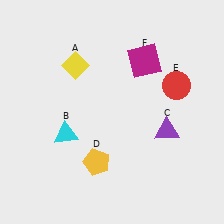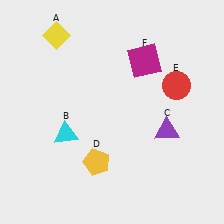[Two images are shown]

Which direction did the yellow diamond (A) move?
The yellow diamond (A) moved up.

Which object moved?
The yellow diamond (A) moved up.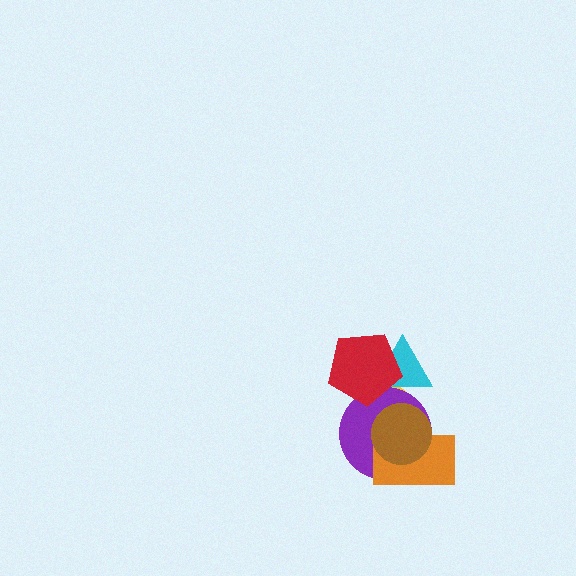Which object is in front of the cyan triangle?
The red pentagon is in front of the cyan triangle.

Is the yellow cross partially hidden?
Yes, it is partially covered by another shape.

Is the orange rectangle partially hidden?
Yes, it is partially covered by another shape.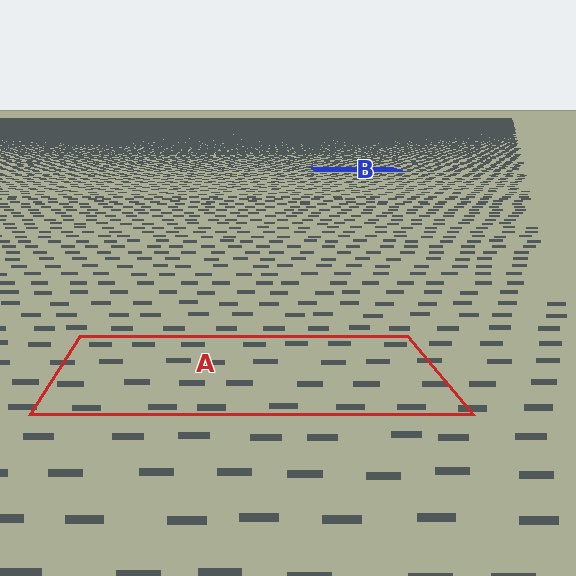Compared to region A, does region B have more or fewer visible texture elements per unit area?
Region B has more texture elements per unit area — they are packed more densely because it is farther away.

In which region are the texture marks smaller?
The texture marks are smaller in region B, because it is farther away.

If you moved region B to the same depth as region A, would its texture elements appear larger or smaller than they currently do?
They would appear larger. At a closer depth, the same texture elements are projected at a bigger on-screen size.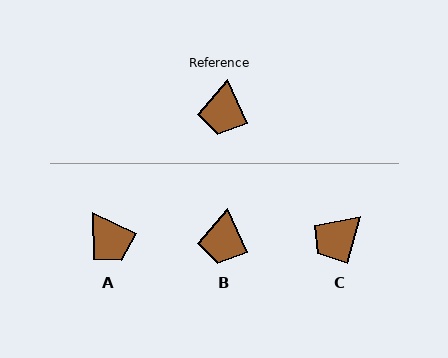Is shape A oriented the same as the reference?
No, it is off by about 42 degrees.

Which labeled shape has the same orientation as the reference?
B.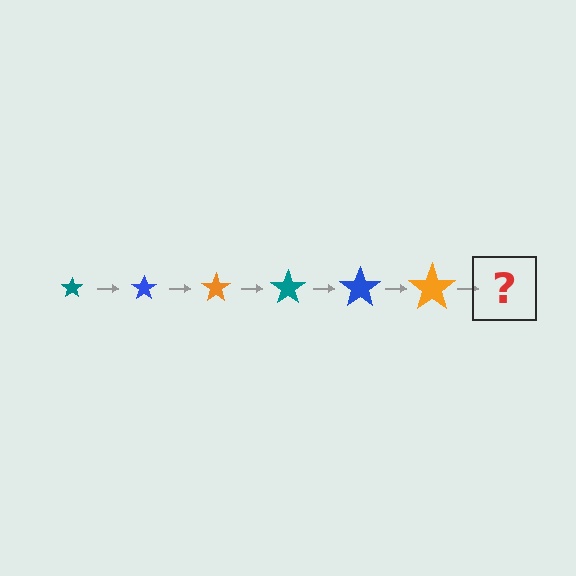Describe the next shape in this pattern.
It should be a teal star, larger than the previous one.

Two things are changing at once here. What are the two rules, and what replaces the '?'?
The two rules are that the star grows larger each step and the color cycles through teal, blue, and orange. The '?' should be a teal star, larger than the previous one.